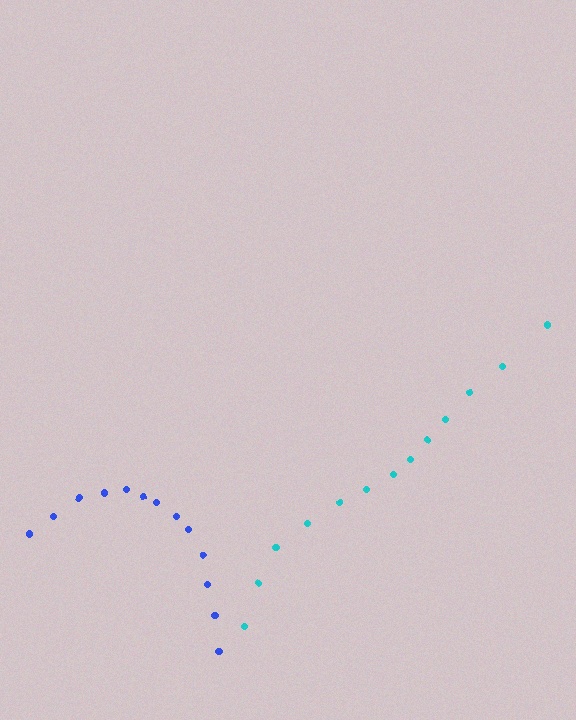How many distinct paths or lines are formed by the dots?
There are 2 distinct paths.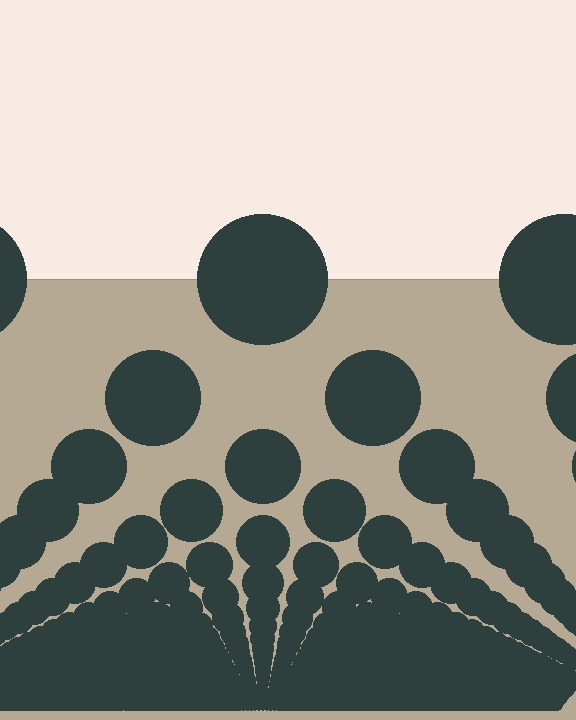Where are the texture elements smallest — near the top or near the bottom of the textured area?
Near the bottom.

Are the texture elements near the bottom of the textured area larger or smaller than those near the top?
Smaller. The gradient is inverted — elements near the bottom are smaller and denser.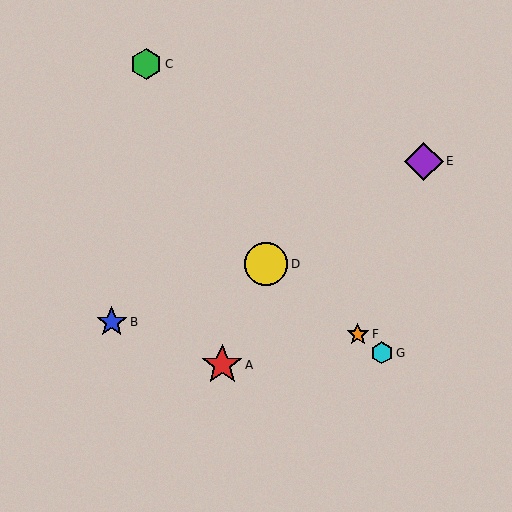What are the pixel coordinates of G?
Object G is at (382, 353).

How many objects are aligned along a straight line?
3 objects (D, F, G) are aligned along a straight line.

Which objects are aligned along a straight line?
Objects D, F, G are aligned along a straight line.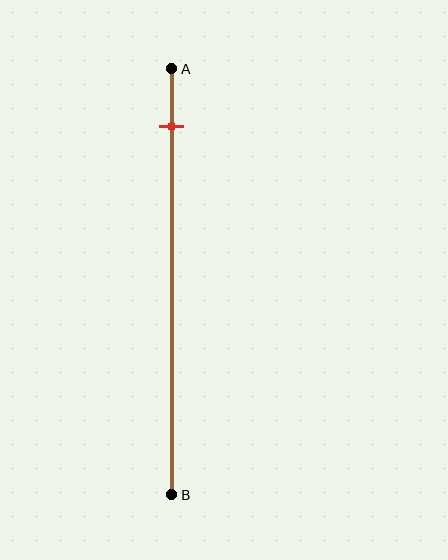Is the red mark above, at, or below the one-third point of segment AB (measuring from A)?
The red mark is above the one-third point of segment AB.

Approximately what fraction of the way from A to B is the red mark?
The red mark is approximately 15% of the way from A to B.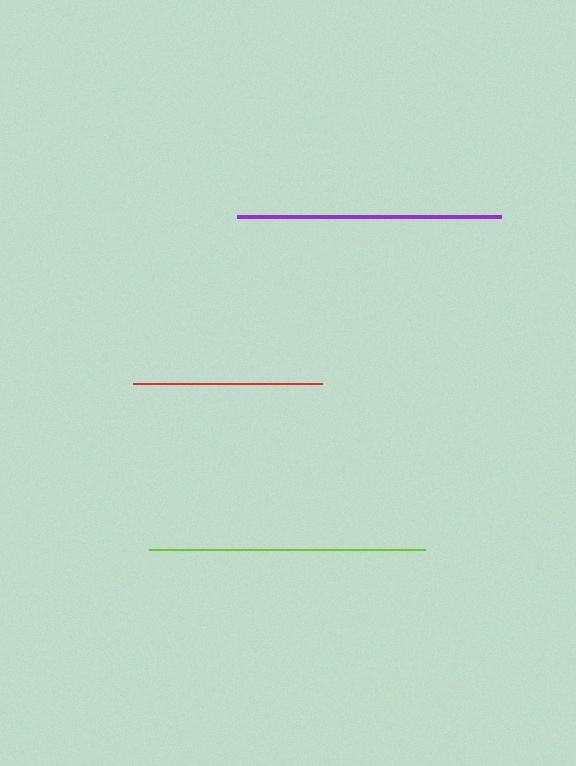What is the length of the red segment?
The red segment is approximately 189 pixels long.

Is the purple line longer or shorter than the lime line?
The lime line is longer than the purple line.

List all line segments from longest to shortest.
From longest to shortest: lime, purple, red.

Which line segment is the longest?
The lime line is the longest at approximately 276 pixels.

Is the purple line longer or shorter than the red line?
The purple line is longer than the red line.